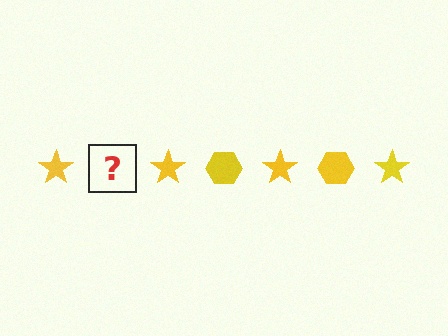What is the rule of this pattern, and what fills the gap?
The rule is that the pattern cycles through star, hexagon shapes in yellow. The gap should be filled with a yellow hexagon.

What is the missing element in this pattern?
The missing element is a yellow hexagon.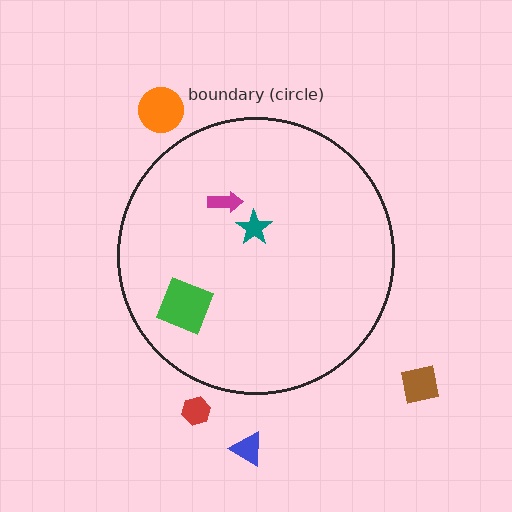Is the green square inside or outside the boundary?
Inside.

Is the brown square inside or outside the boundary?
Outside.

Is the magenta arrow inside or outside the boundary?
Inside.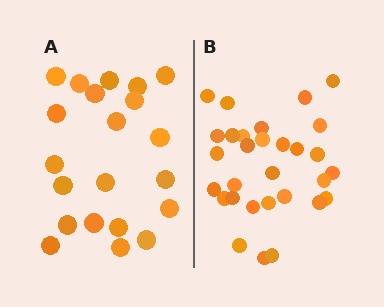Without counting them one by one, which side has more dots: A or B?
Region B (the right region) has more dots.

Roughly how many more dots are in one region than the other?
Region B has roughly 8 or so more dots than region A.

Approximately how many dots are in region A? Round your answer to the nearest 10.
About 20 dots. (The exact count is 21, which rounds to 20.)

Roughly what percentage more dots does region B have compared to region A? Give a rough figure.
About 45% more.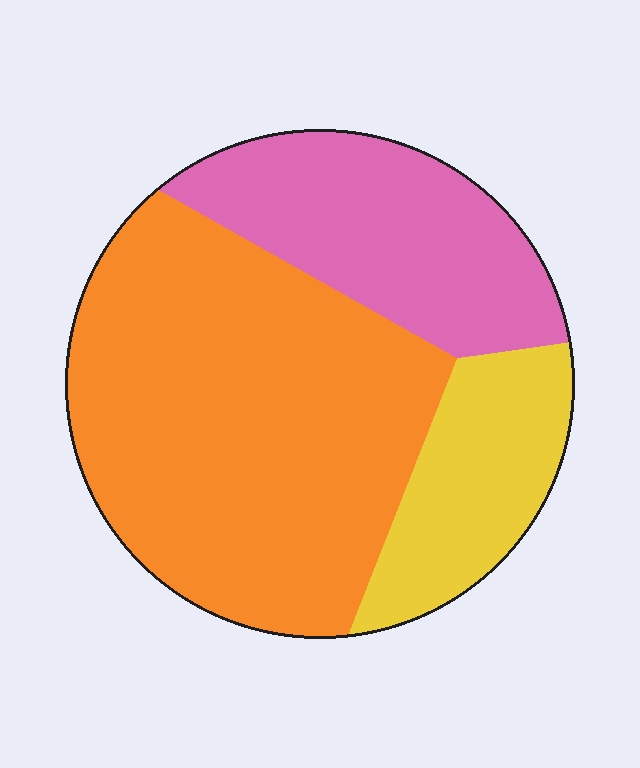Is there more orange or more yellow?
Orange.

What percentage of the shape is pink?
Pink covers around 25% of the shape.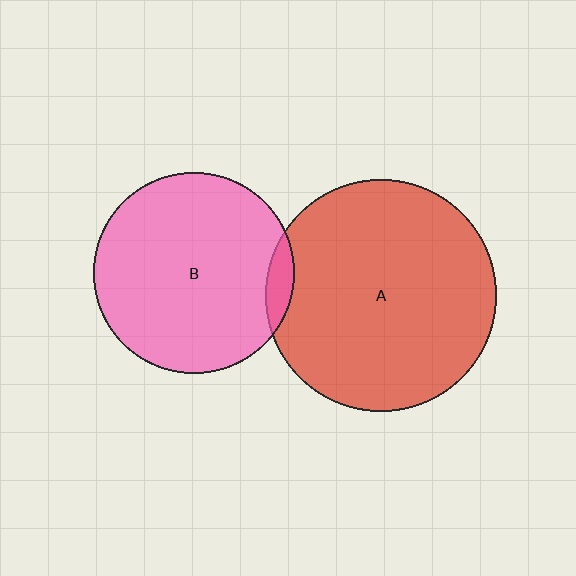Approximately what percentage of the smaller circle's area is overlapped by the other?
Approximately 5%.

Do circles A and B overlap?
Yes.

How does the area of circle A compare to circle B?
Approximately 1.3 times.